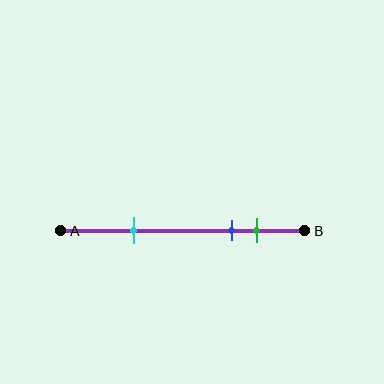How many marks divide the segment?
There are 3 marks dividing the segment.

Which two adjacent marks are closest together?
The blue and green marks are the closest adjacent pair.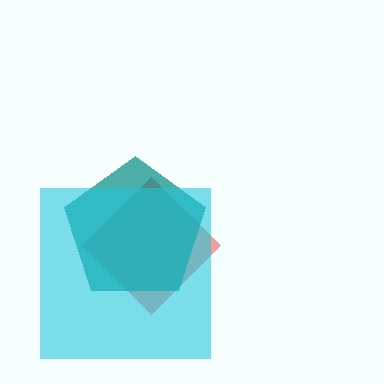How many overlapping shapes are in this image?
There are 3 overlapping shapes in the image.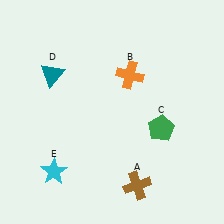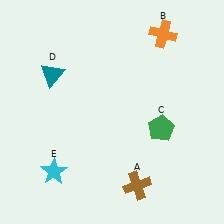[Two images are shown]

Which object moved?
The orange cross (B) moved up.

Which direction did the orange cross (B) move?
The orange cross (B) moved up.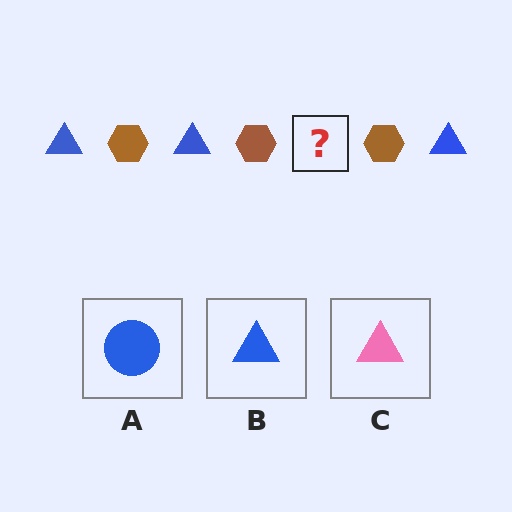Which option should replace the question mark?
Option B.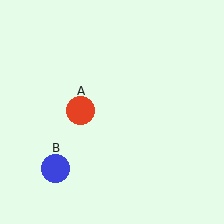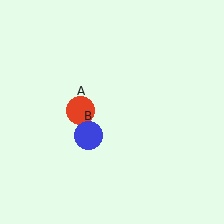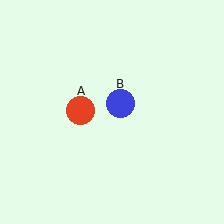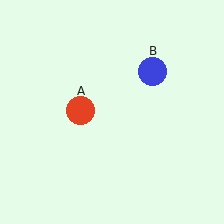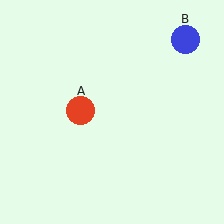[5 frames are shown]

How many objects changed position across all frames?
1 object changed position: blue circle (object B).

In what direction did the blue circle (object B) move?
The blue circle (object B) moved up and to the right.